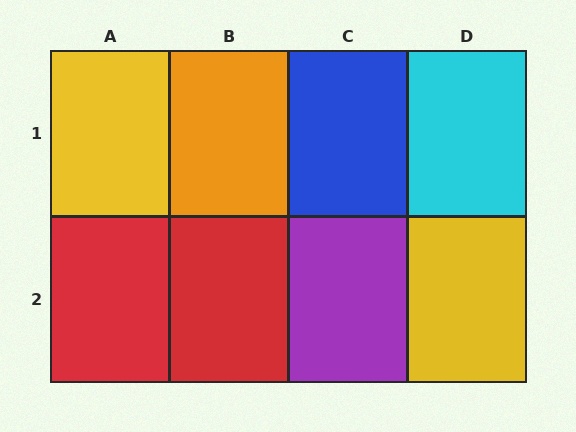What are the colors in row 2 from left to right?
Red, red, purple, yellow.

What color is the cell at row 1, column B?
Orange.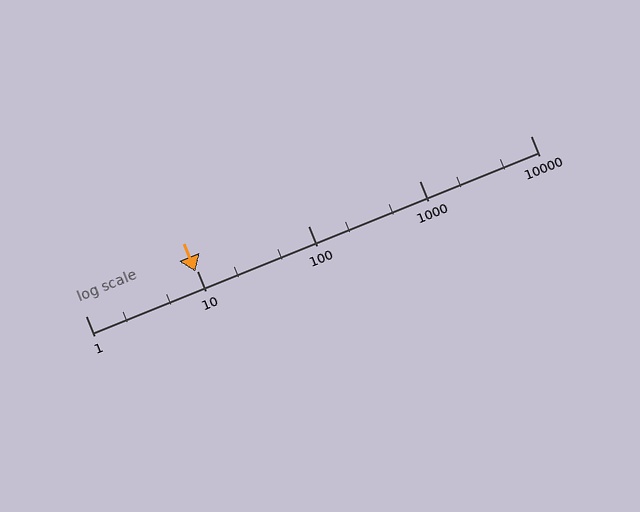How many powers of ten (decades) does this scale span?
The scale spans 4 decades, from 1 to 10000.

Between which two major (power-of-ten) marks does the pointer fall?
The pointer is between 1 and 10.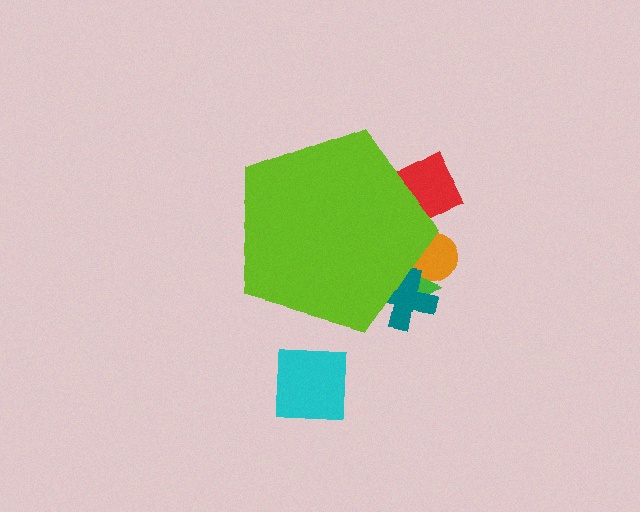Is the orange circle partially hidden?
Yes, the orange circle is partially hidden behind the lime pentagon.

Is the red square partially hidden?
Yes, the red square is partially hidden behind the lime pentagon.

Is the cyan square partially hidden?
No, the cyan square is fully visible.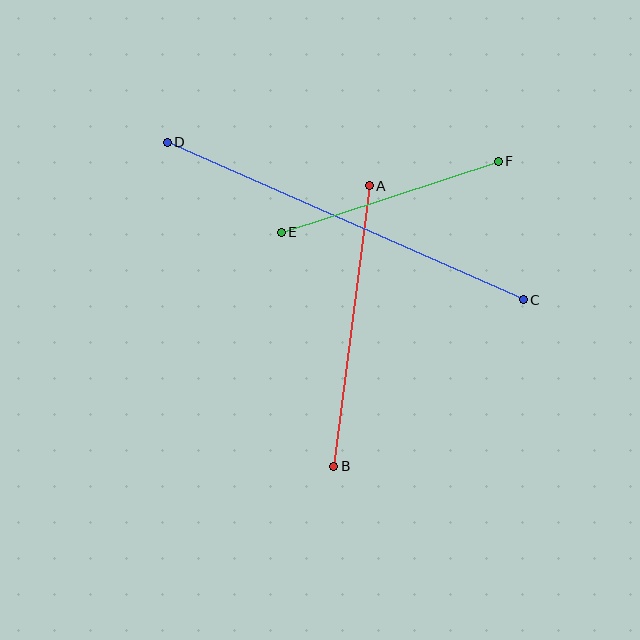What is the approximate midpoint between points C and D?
The midpoint is at approximately (345, 221) pixels.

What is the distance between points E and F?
The distance is approximately 228 pixels.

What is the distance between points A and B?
The distance is approximately 283 pixels.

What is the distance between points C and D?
The distance is approximately 390 pixels.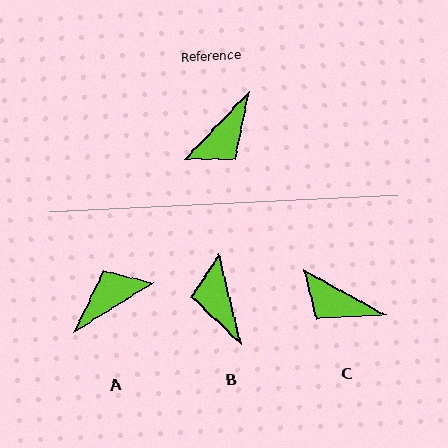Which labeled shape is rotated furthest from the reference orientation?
A, about 166 degrees away.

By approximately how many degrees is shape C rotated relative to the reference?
Approximately 75 degrees clockwise.